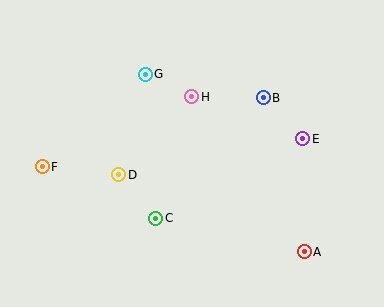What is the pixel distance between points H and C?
The distance between H and C is 127 pixels.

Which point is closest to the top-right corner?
Point B is closest to the top-right corner.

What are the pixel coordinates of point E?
Point E is at (303, 139).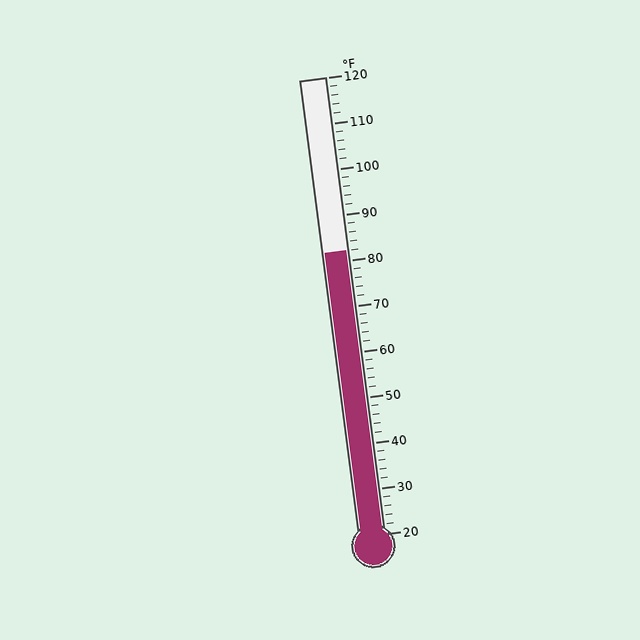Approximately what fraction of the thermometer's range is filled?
The thermometer is filled to approximately 60% of its range.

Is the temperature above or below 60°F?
The temperature is above 60°F.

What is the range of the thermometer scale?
The thermometer scale ranges from 20°F to 120°F.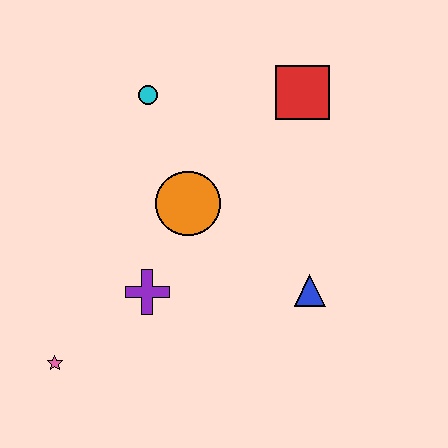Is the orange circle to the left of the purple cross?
No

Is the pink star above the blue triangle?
No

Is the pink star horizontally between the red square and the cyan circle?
No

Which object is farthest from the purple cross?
The red square is farthest from the purple cross.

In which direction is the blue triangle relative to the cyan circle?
The blue triangle is below the cyan circle.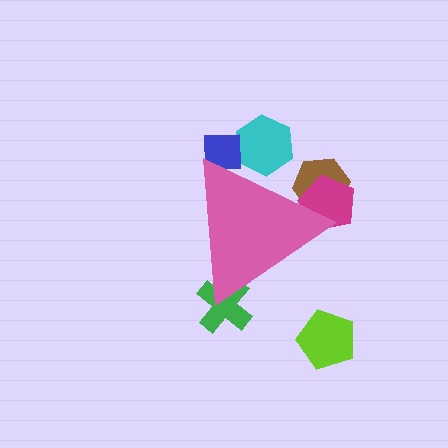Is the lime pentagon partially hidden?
No, the lime pentagon is fully visible.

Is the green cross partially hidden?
Yes, the green cross is partially hidden behind the pink triangle.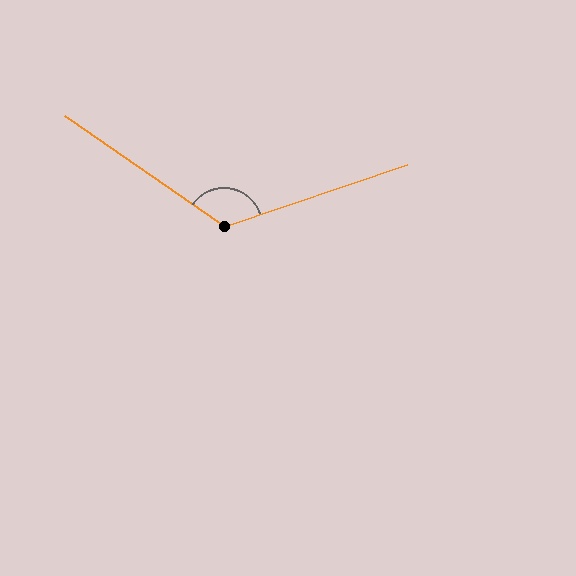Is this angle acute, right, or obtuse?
It is obtuse.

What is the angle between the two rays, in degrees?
Approximately 127 degrees.